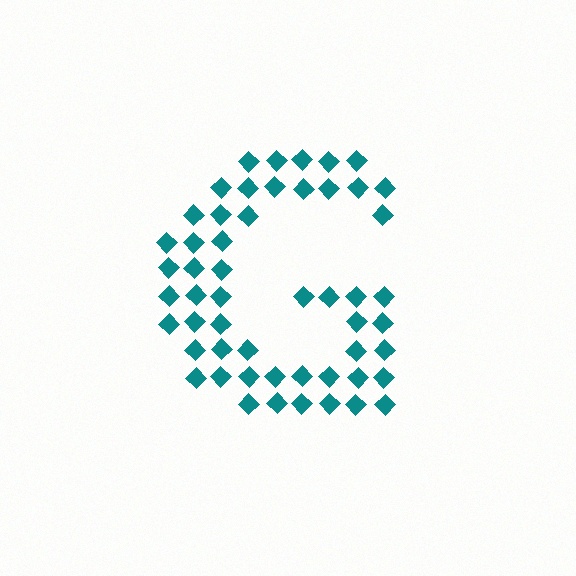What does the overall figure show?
The overall figure shows the letter G.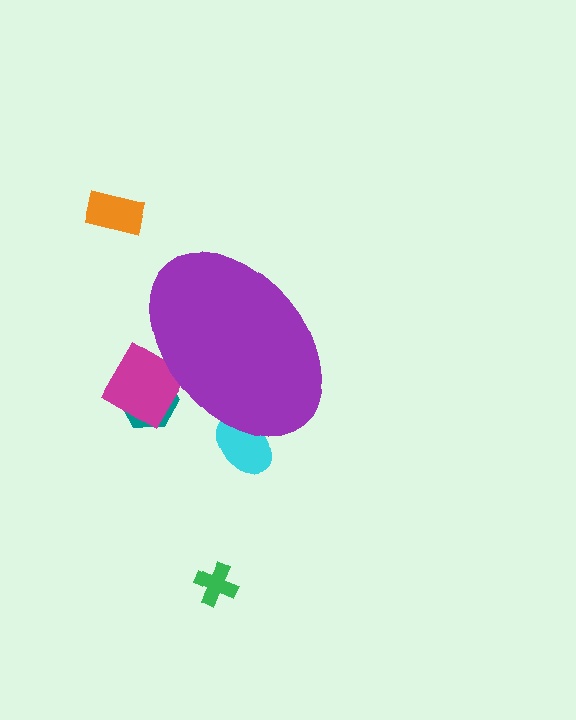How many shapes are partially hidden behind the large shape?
3 shapes are partially hidden.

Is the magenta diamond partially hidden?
Yes, the magenta diamond is partially hidden behind the purple ellipse.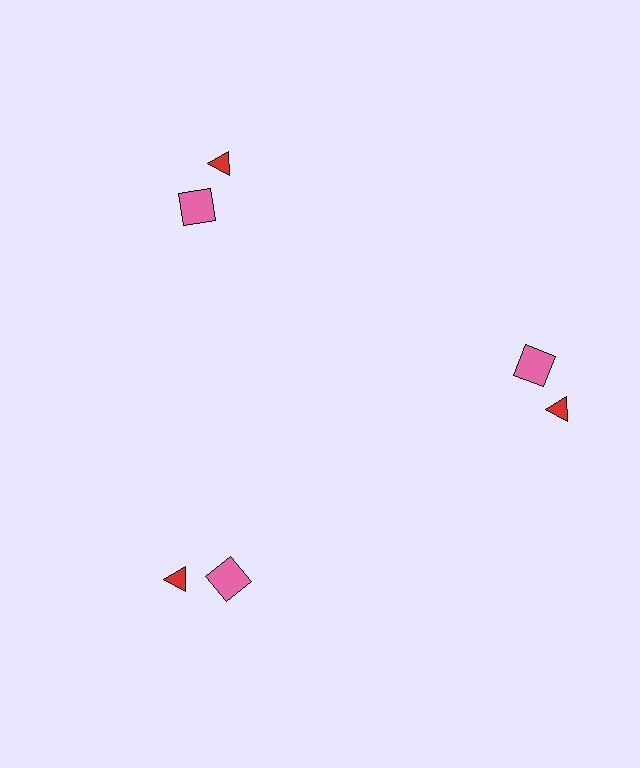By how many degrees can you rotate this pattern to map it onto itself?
The pattern maps onto itself every 120 degrees of rotation.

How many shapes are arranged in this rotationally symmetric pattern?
There are 6 shapes, arranged in 3 groups of 2.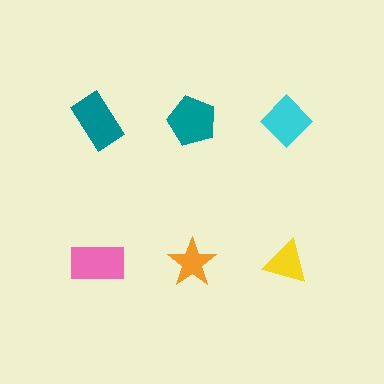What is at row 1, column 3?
A cyan diamond.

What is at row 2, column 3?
A yellow triangle.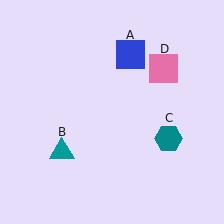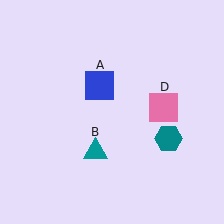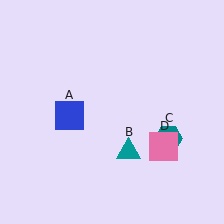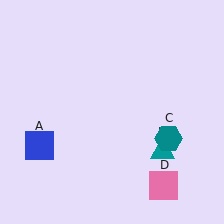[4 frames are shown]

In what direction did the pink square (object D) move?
The pink square (object D) moved down.